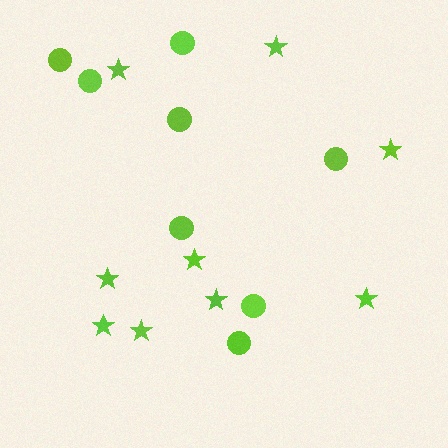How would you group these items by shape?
There are 2 groups: one group of stars (9) and one group of circles (8).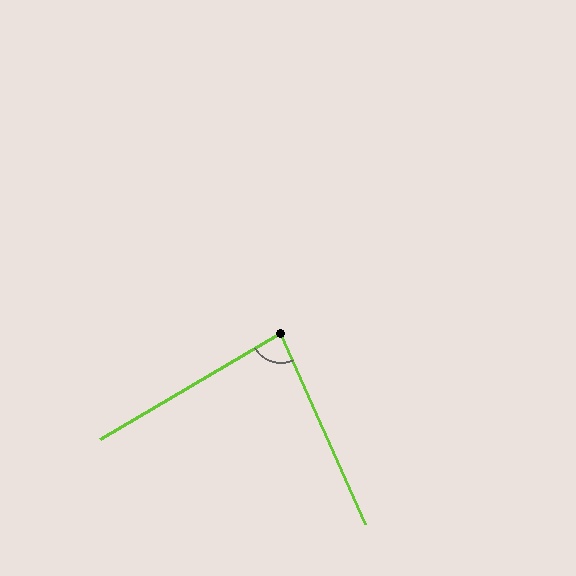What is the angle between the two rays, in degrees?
Approximately 83 degrees.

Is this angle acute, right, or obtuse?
It is acute.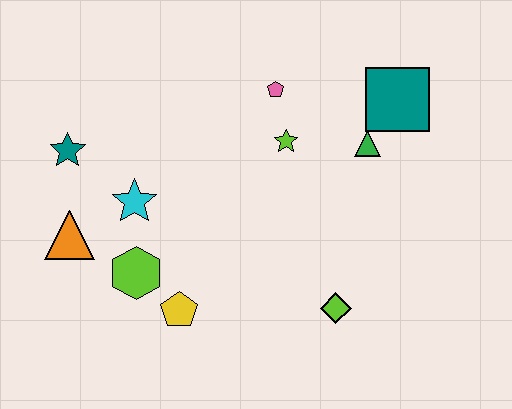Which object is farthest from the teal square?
The orange triangle is farthest from the teal square.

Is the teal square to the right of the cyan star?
Yes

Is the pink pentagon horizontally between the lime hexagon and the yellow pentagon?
No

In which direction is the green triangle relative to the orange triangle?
The green triangle is to the right of the orange triangle.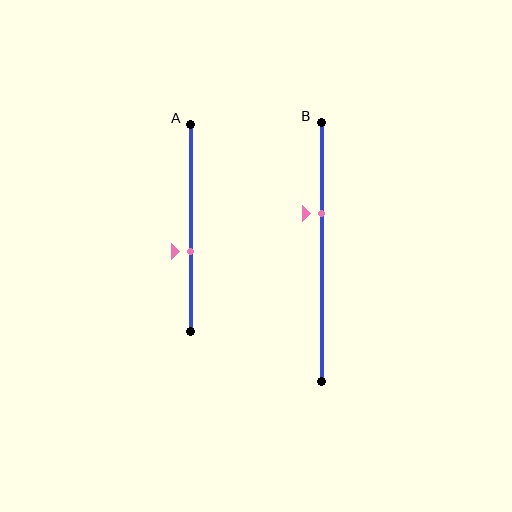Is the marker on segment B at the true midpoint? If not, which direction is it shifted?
No, the marker on segment B is shifted upward by about 15% of the segment length.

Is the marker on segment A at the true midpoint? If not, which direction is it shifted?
No, the marker on segment A is shifted downward by about 11% of the segment length.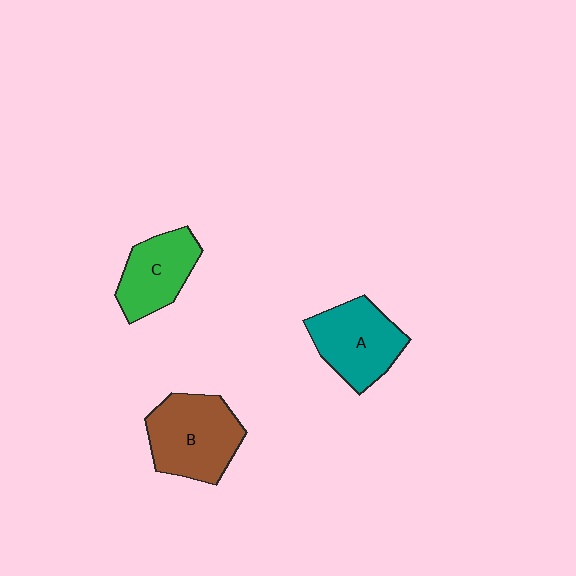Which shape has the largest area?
Shape B (brown).